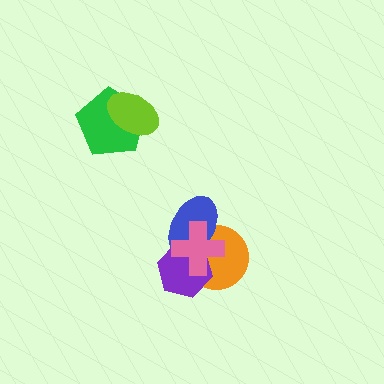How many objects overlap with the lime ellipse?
1 object overlaps with the lime ellipse.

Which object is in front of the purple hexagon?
The pink cross is in front of the purple hexagon.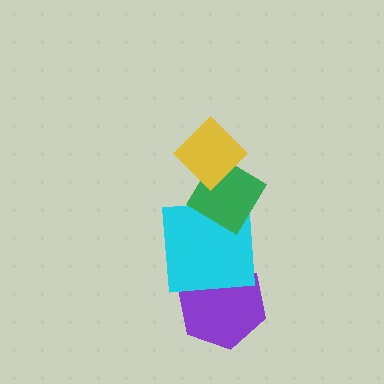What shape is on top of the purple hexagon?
The cyan square is on top of the purple hexagon.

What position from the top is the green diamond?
The green diamond is 2nd from the top.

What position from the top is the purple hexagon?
The purple hexagon is 4th from the top.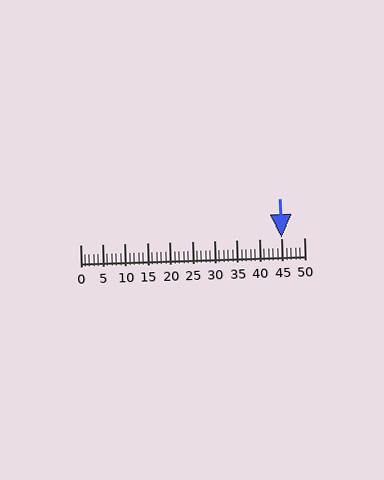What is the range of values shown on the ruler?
The ruler shows values from 0 to 50.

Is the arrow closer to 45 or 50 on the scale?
The arrow is closer to 45.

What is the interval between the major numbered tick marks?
The major tick marks are spaced 5 units apart.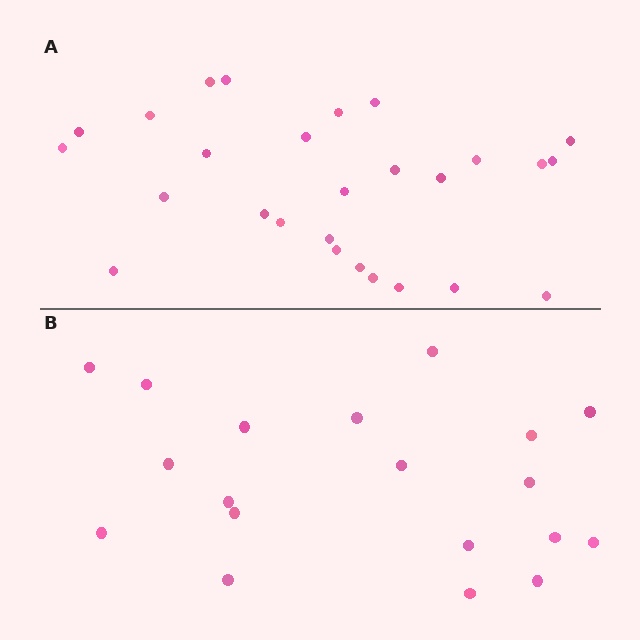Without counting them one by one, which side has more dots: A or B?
Region A (the top region) has more dots.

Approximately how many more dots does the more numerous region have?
Region A has roughly 8 or so more dots than region B.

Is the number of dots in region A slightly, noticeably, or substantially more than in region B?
Region A has noticeably more, but not dramatically so. The ratio is roughly 1.4 to 1.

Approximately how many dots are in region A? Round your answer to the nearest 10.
About 30 dots. (The exact count is 27, which rounds to 30.)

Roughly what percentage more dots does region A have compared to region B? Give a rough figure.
About 40% more.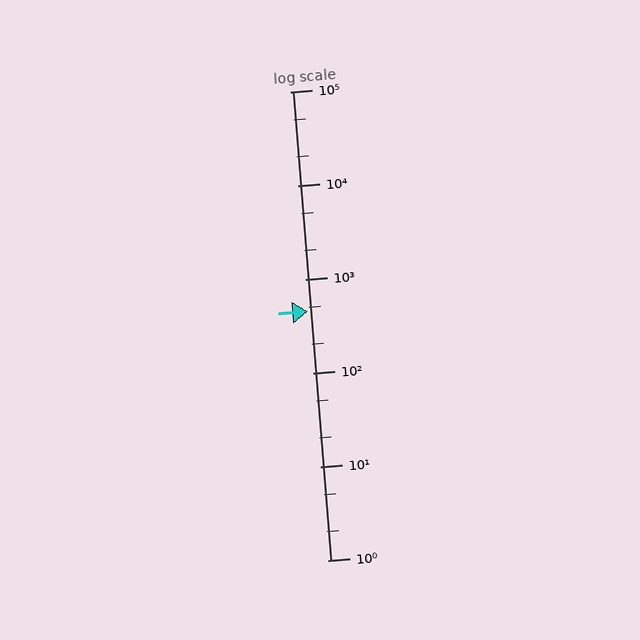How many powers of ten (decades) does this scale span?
The scale spans 5 decades, from 1 to 100000.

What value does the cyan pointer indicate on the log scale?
The pointer indicates approximately 450.